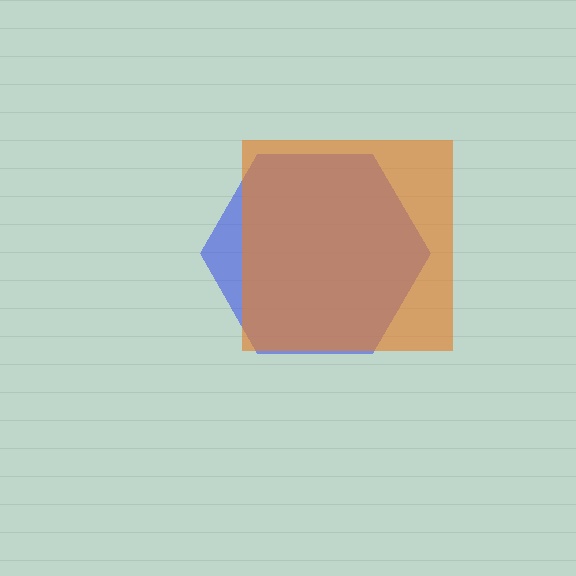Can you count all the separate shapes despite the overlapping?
Yes, there are 2 separate shapes.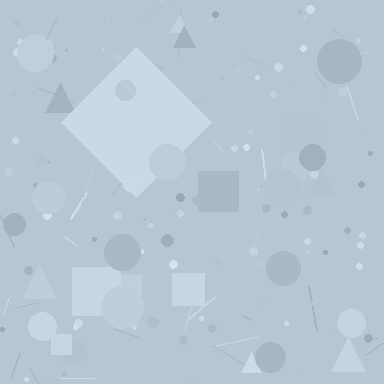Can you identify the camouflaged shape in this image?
The camouflaged shape is a diamond.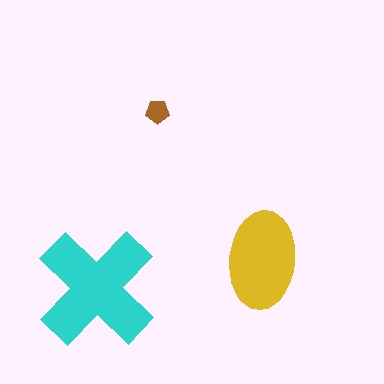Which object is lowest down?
The cyan cross is bottommost.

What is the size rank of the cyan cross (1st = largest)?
1st.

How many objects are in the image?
There are 3 objects in the image.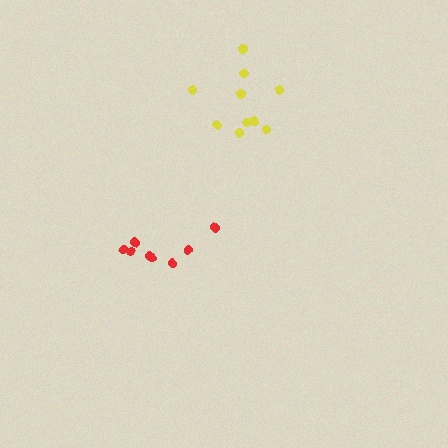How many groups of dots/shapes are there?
There are 2 groups.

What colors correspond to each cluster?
The clusters are colored: red, yellow.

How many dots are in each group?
Group 1: 8 dots, Group 2: 10 dots (18 total).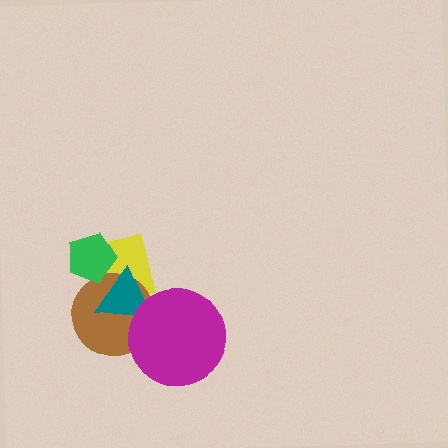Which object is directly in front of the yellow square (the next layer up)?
The brown circle is directly in front of the yellow square.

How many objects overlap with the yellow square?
3 objects overlap with the yellow square.